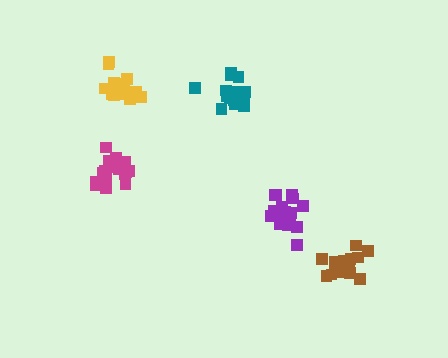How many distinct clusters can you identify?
There are 5 distinct clusters.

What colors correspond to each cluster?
The clusters are colored: yellow, magenta, purple, teal, brown.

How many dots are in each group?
Group 1: 17 dots, Group 2: 17 dots, Group 3: 16 dots, Group 4: 19 dots, Group 5: 19 dots (88 total).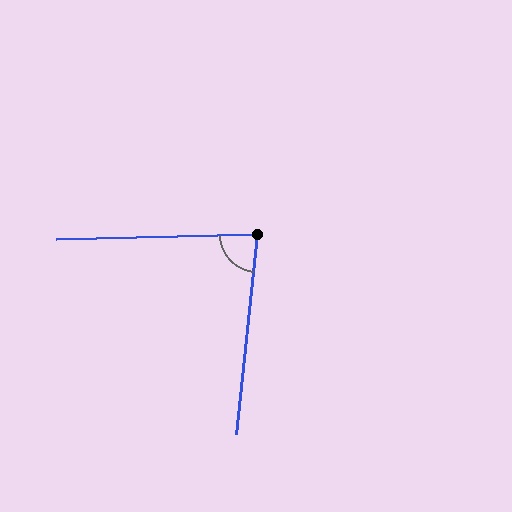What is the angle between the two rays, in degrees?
Approximately 82 degrees.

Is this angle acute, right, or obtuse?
It is acute.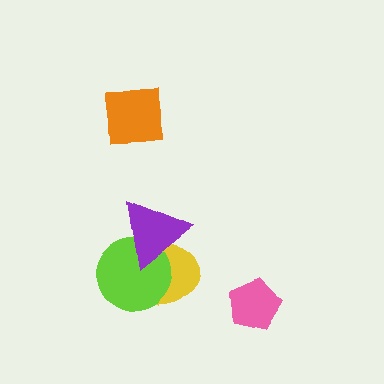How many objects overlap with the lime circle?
2 objects overlap with the lime circle.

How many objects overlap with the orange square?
0 objects overlap with the orange square.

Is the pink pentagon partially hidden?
No, no other shape covers it.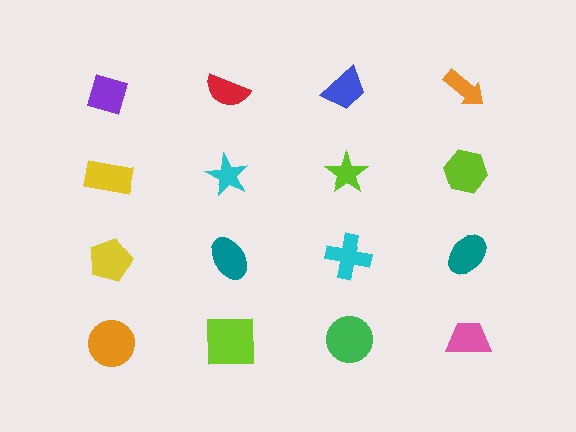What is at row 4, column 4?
A pink trapezoid.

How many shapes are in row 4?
4 shapes.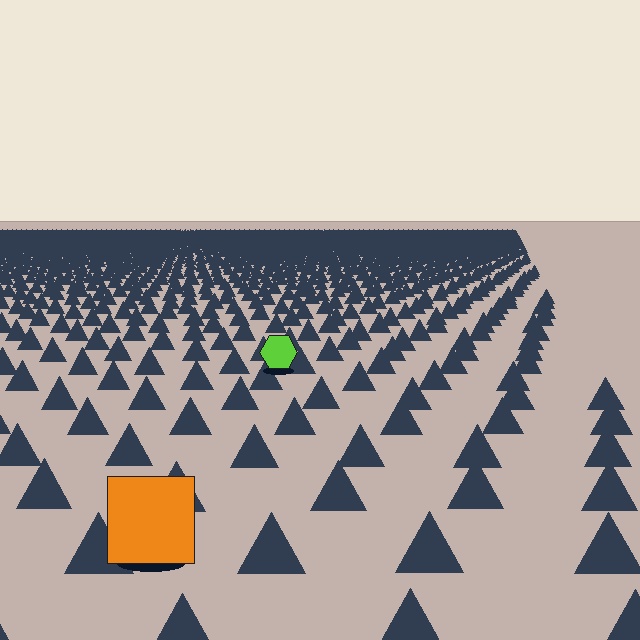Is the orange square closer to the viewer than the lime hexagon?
Yes. The orange square is closer — you can tell from the texture gradient: the ground texture is coarser near it.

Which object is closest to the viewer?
The orange square is closest. The texture marks near it are larger and more spread out.